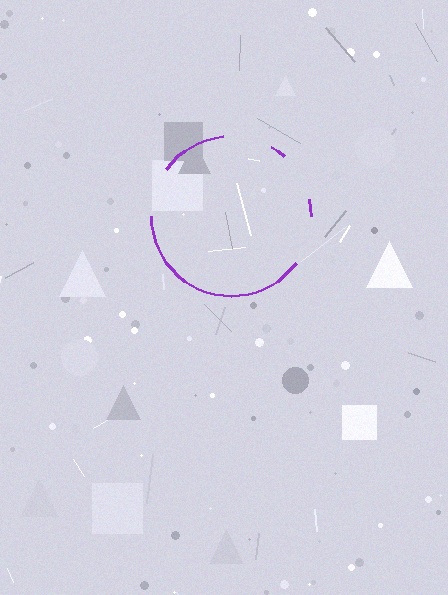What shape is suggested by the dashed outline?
The dashed outline suggests a circle.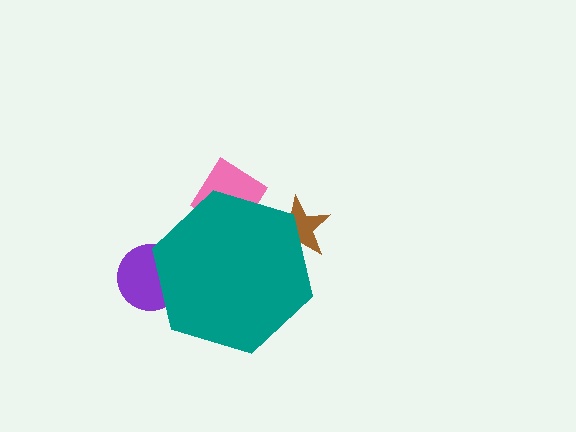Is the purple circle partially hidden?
Yes, the purple circle is partially hidden behind the teal hexagon.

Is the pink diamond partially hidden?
Yes, the pink diamond is partially hidden behind the teal hexagon.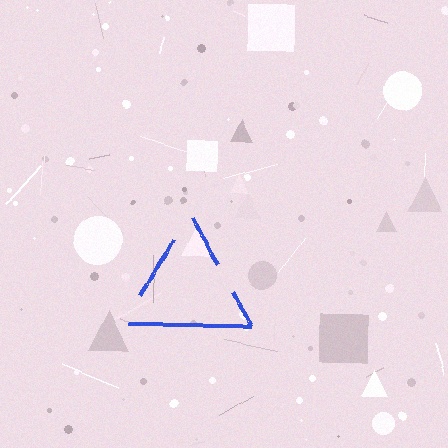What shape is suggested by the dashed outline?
The dashed outline suggests a triangle.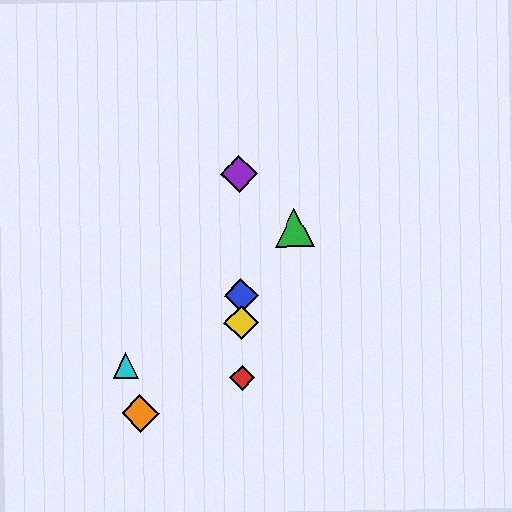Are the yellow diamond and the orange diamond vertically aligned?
No, the yellow diamond is at x≈241 and the orange diamond is at x≈140.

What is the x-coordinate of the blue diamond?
The blue diamond is at x≈241.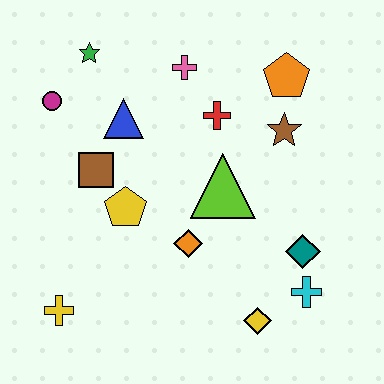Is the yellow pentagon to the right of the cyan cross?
No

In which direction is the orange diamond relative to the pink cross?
The orange diamond is below the pink cross.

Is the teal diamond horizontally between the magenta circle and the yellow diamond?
No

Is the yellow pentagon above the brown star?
No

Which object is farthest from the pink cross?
The yellow cross is farthest from the pink cross.